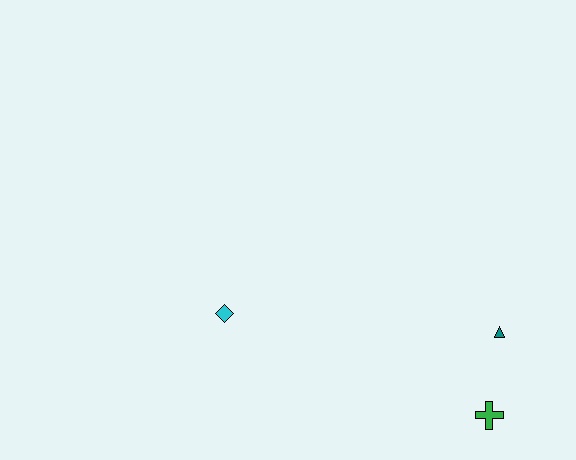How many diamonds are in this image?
There is 1 diamond.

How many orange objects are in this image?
There are no orange objects.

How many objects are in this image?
There are 3 objects.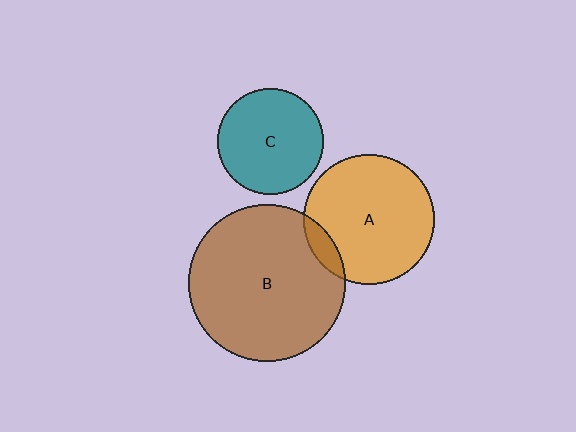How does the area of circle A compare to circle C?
Approximately 1.5 times.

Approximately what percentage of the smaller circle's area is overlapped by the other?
Approximately 10%.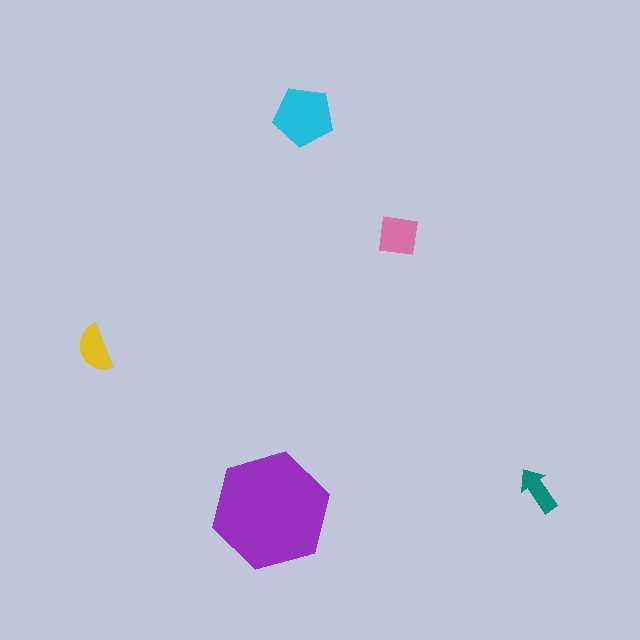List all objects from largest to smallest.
The purple hexagon, the cyan pentagon, the pink square, the yellow semicircle, the teal arrow.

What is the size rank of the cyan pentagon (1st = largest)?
2nd.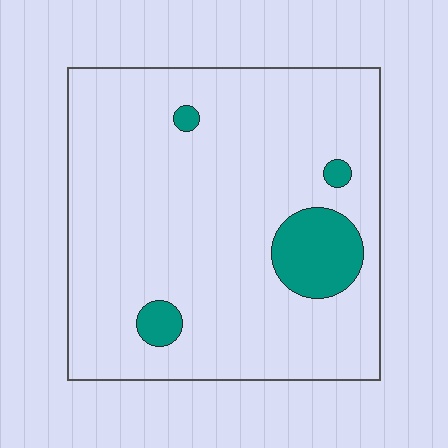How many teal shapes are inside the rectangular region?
4.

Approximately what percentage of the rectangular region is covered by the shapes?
Approximately 10%.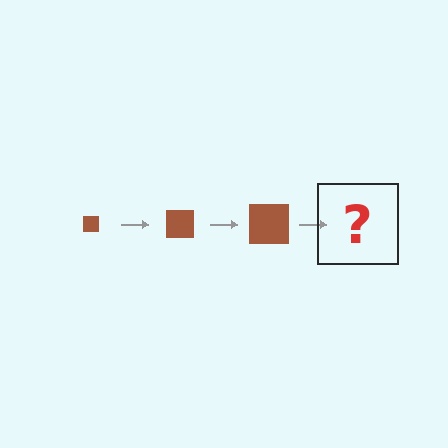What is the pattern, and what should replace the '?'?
The pattern is that the square gets progressively larger each step. The '?' should be a brown square, larger than the previous one.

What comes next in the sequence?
The next element should be a brown square, larger than the previous one.